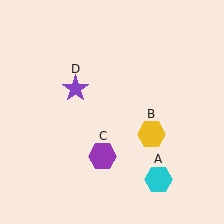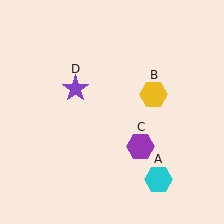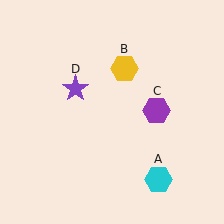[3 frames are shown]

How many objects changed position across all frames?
2 objects changed position: yellow hexagon (object B), purple hexagon (object C).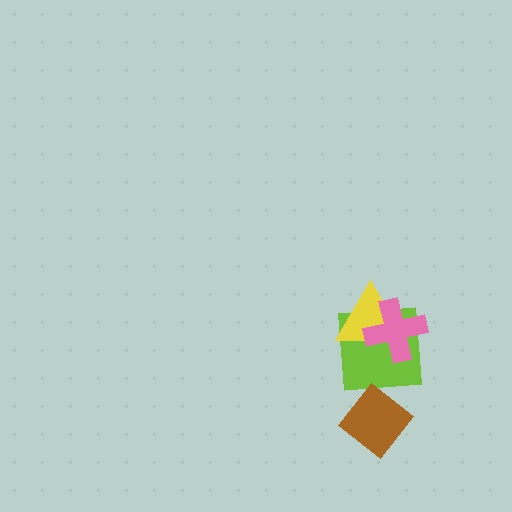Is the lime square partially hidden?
Yes, it is partially covered by another shape.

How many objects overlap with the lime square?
2 objects overlap with the lime square.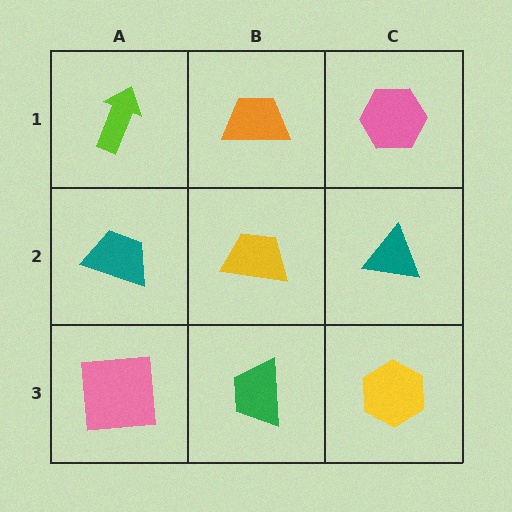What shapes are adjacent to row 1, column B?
A yellow trapezoid (row 2, column B), a lime arrow (row 1, column A), a pink hexagon (row 1, column C).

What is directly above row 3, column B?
A yellow trapezoid.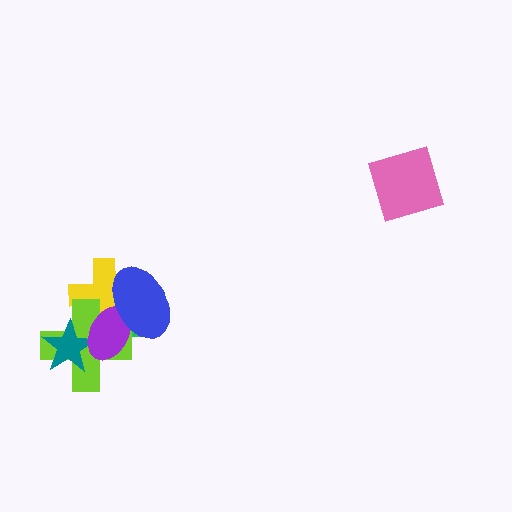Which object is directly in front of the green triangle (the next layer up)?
The yellow cross is directly in front of the green triangle.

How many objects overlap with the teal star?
3 objects overlap with the teal star.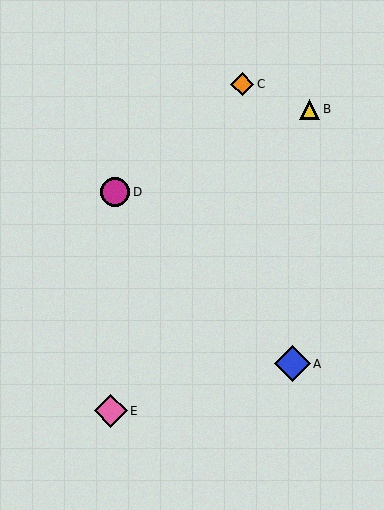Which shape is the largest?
The blue diamond (labeled A) is the largest.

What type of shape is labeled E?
Shape E is a pink diamond.